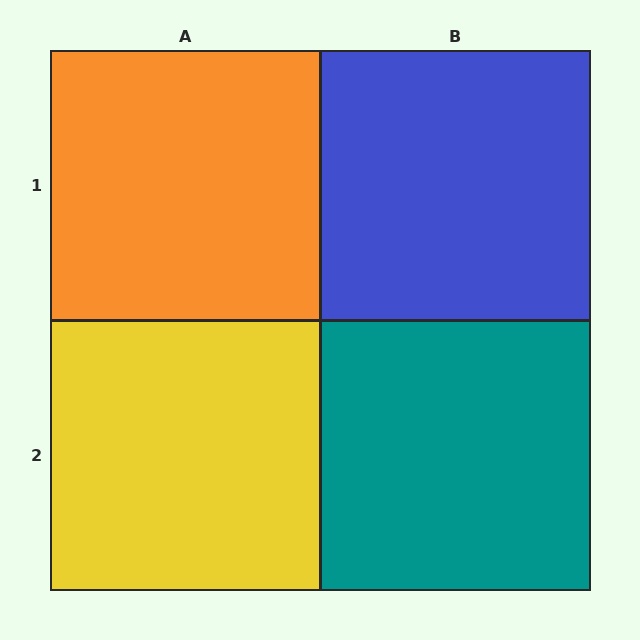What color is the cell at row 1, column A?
Orange.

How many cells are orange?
1 cell is orange.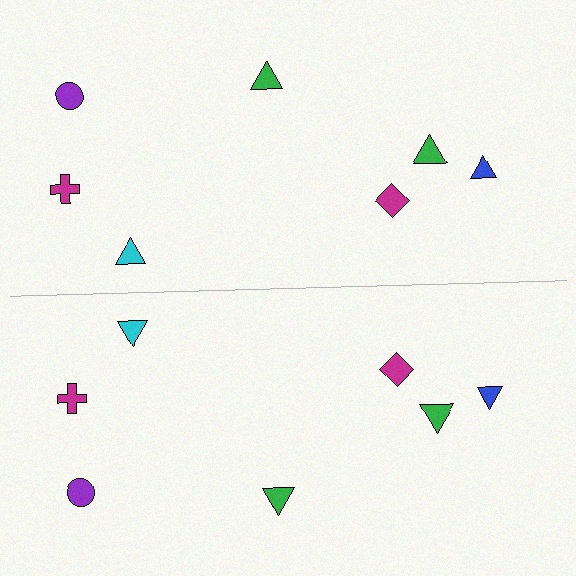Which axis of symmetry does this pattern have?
The pattern has a horizontal axis of symmetry running through the center of the image.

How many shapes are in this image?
There are 14 shapes in this image.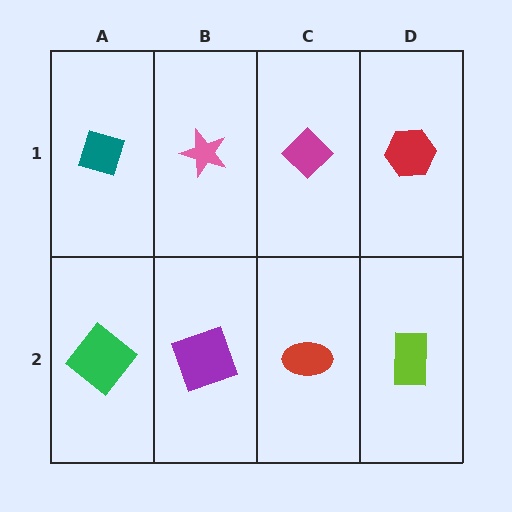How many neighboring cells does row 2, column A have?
2.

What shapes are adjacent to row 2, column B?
A pink star (row 1, column B), a green diamond (row 2, column A), a red ellipse (row 2, column C).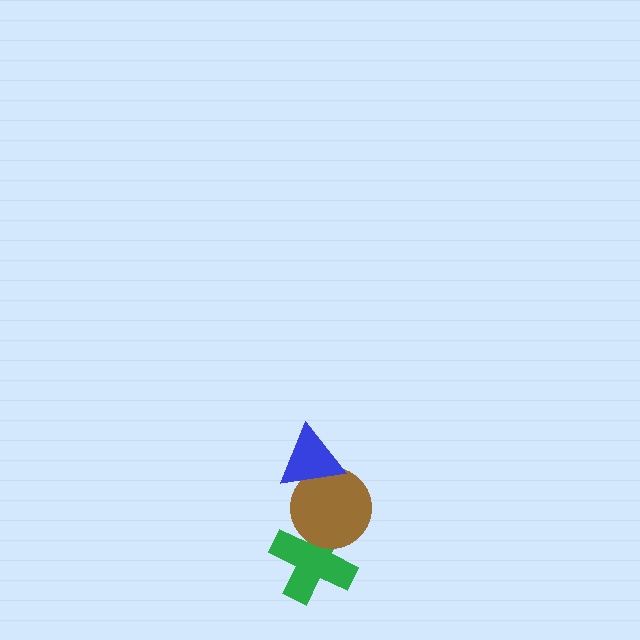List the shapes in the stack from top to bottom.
From top to bottom: the blue triangle, the brown circle, the green cross.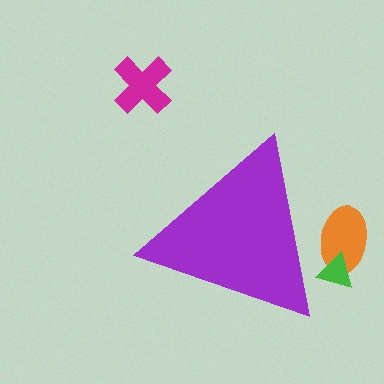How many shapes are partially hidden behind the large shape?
2 shapes are partially hidden.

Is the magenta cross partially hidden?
No, the magenta cross is fully visible.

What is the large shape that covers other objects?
A purple triangle.